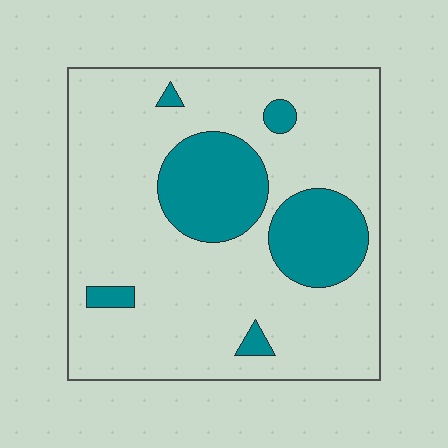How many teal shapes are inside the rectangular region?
6.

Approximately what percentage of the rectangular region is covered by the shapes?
Approximately 20%.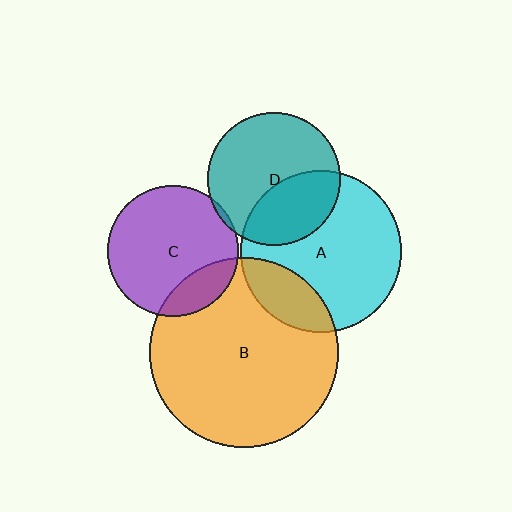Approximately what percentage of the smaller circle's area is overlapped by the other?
Approximately 5%.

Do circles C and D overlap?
Yes.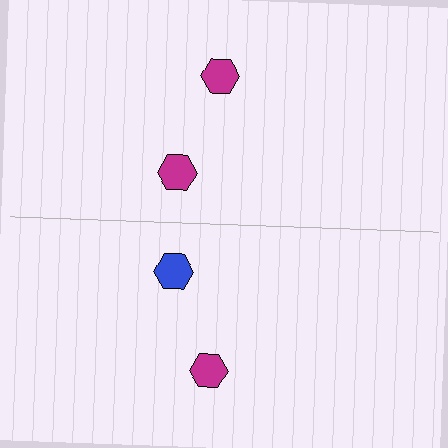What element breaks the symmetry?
The blue hexagon on the bottom side breaks the symmetry — its mirror counterpart is magenta.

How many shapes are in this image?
There are 4 shapes in this image.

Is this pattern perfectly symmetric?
No, the pattern is not perfectly symmetric. The blue hexagon on the bottom side breaks the symmetry — its mirror counterpart is magenta.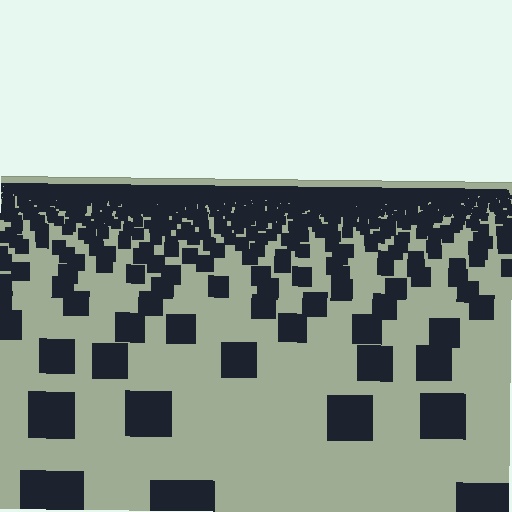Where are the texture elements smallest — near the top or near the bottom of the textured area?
Near the top.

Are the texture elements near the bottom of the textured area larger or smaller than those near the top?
Larger. Near the bottom, elements are closer to the viewer and appear at a bigger on-screen size.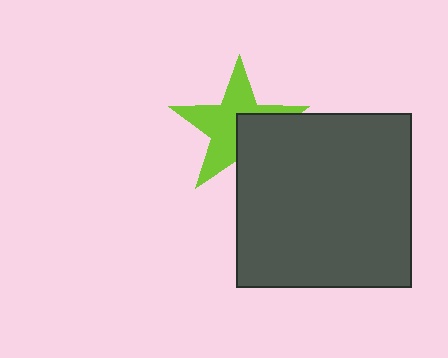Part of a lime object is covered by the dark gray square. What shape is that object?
It is a star.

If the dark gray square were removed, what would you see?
You would see the complete lime star.